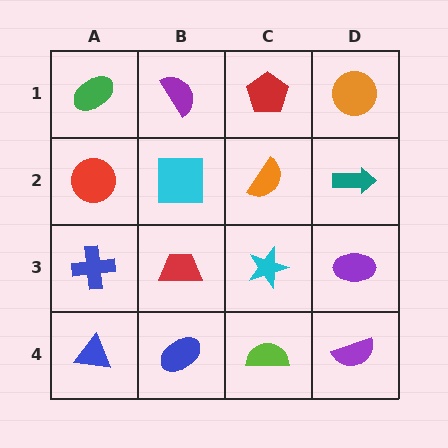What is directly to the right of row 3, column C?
A purple ellipse.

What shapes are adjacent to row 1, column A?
A red circle (row 2, column A), a purple semicircle (row 1, column B).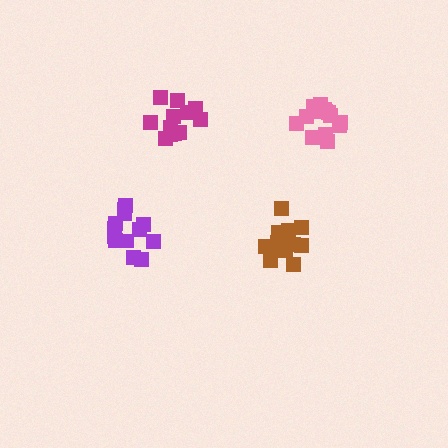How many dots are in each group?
Group 1: 14 dots, Group 2: 13 dots, Group 3: 14 dots, Group 4: 12 dots (53 total).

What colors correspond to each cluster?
The clusters are colored: pink, purple, brown, magenta.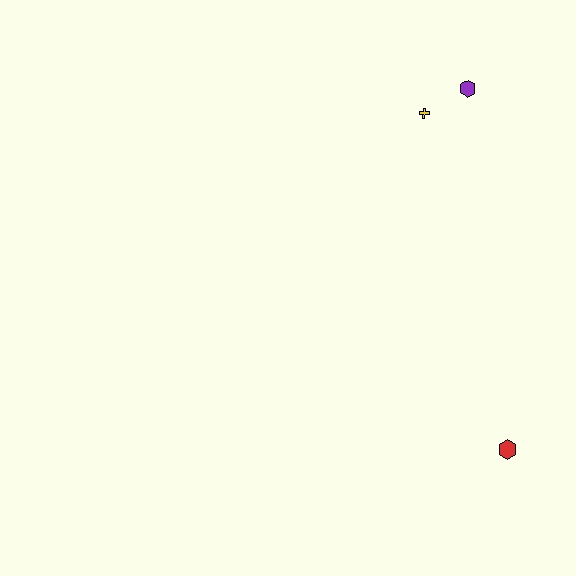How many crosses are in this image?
There is 1 cross.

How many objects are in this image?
There are 3 objects.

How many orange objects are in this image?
There are no orange objects.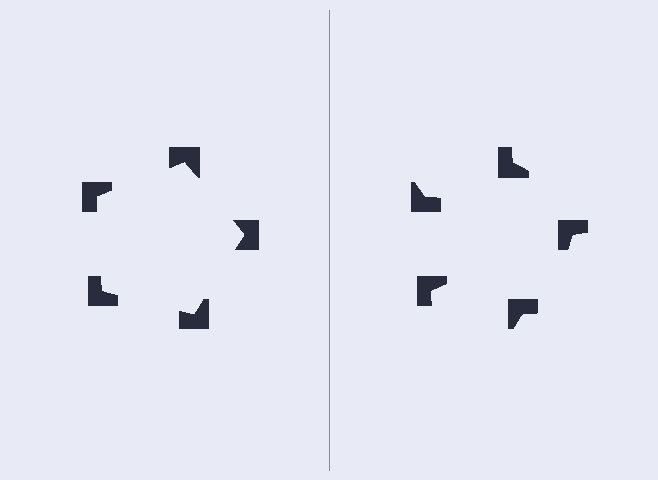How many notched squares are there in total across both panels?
10 — 5 on each side.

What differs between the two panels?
The notched squares are positioned identically on both sides; only the wedge orientations differ. On the left they align to a pentagon; on the right they are misaligned.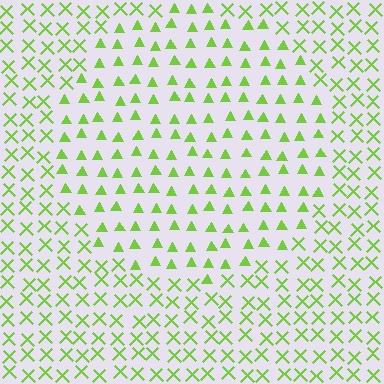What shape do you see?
I see a circle.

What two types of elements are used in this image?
The image uses triangles inside the circle region and X marks outside it.